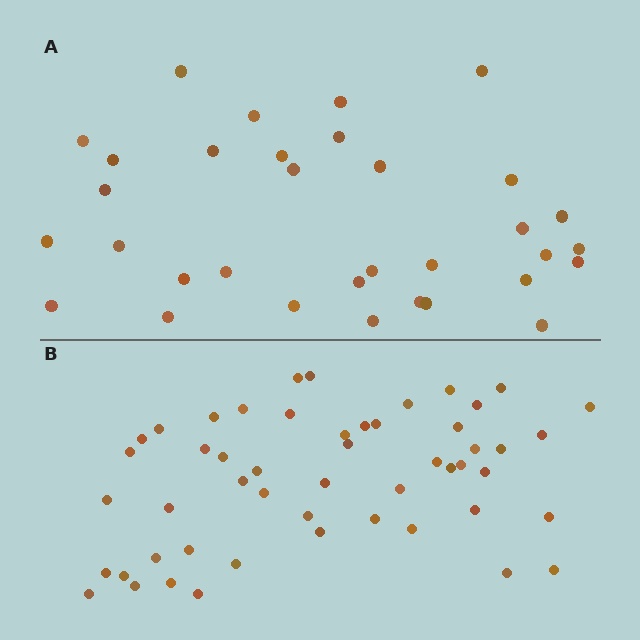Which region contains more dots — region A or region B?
Region B (the bottom region) has more dots.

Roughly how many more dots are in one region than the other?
Region B has approximately 20 more dots than region A.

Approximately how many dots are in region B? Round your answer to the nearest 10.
About 50 dots. (The exact count is 51, which rounds to 50.)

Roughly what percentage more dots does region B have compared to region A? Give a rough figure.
About 55% more.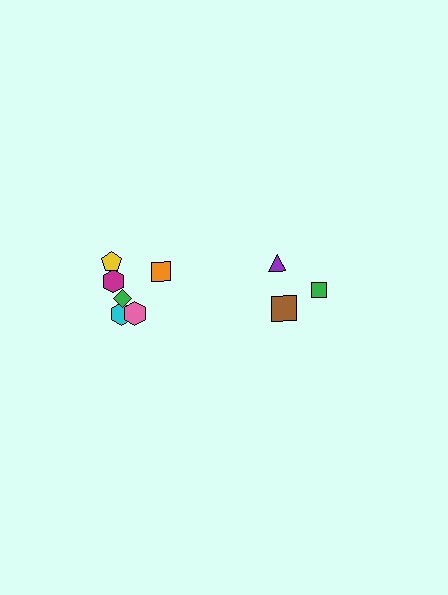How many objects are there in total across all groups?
There are 9 objects.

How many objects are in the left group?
There are 6 objects.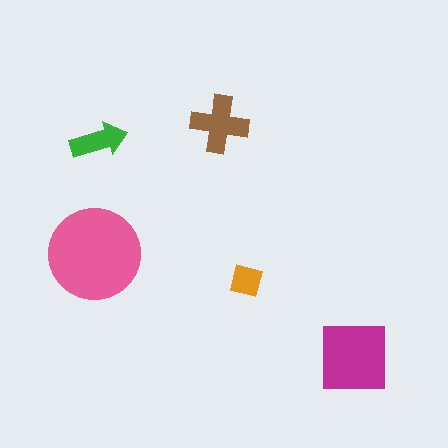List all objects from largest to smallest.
The pink circle, the magenta square, the brown cross, the green arrow, the orange square.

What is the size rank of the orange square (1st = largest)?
5th.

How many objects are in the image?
There are 5 objects in the image.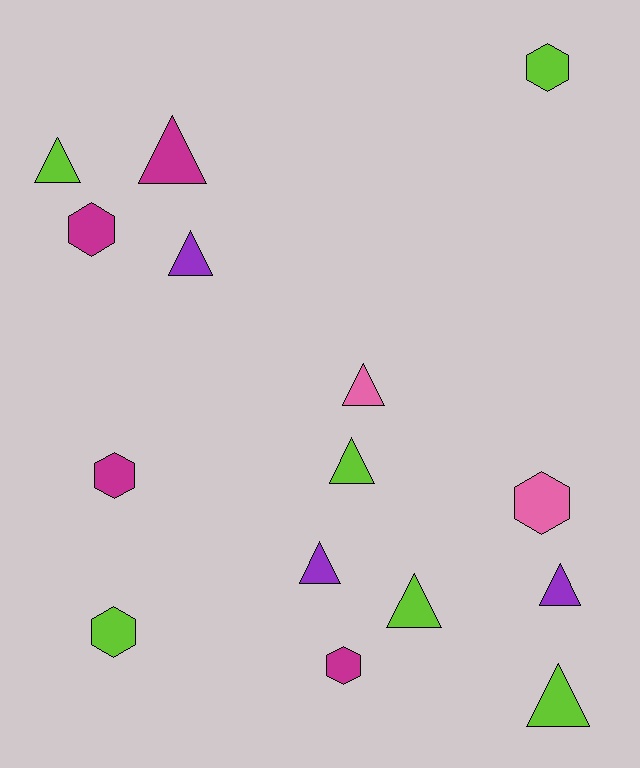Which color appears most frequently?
Lime, with 6 objects.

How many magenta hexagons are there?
There are 3 magenta hexagons.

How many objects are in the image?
There are 15 objects.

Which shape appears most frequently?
Triangle, with 9 objects.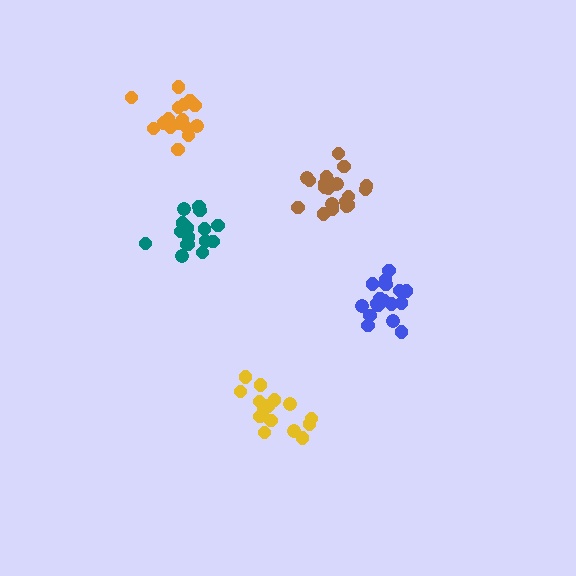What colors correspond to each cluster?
The clusters are colored: brown, blue, yellow, teal, orange.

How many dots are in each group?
Group 1: 21 dots, Group 2: 17 dots, Group 3: 15 dots, Group 4: 16 dots, Group 5: 17 dots (86 total).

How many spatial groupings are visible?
There are 5 spatial groupings.